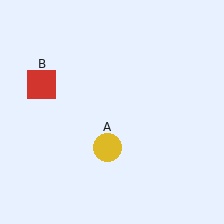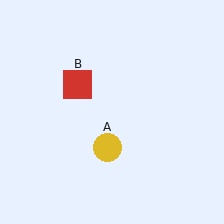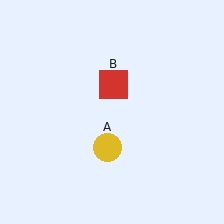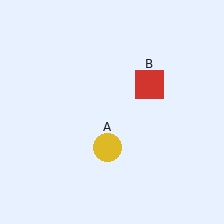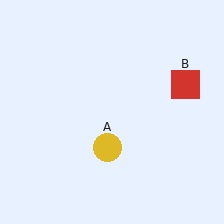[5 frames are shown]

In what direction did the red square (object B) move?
The red square (object B) moved right.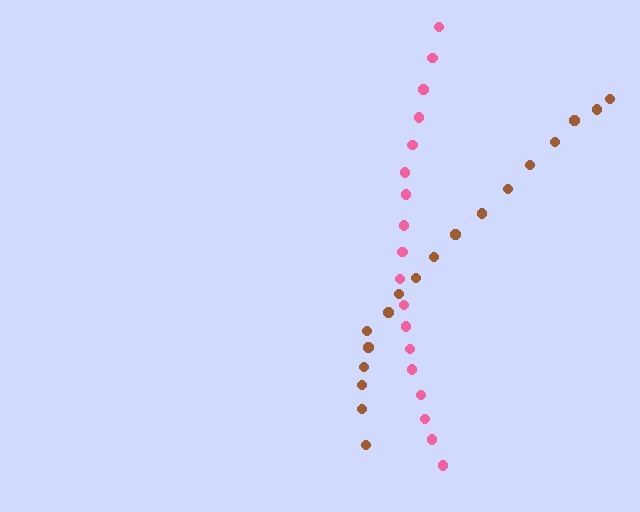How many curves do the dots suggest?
There are 2 distinct paths.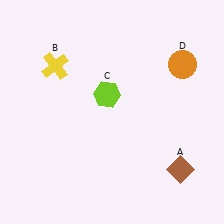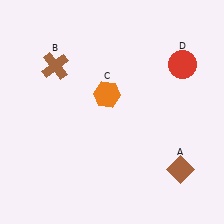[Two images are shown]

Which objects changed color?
B changed from yellow to brown. C changed from lime to orange. D changed from orange to red.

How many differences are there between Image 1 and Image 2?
There are 3 differences between the two images.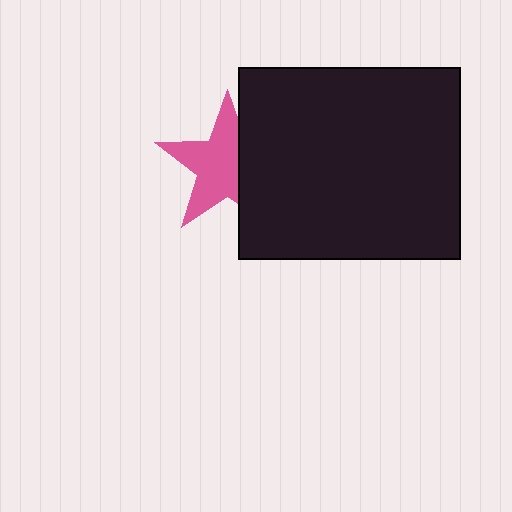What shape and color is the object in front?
The object in front is a black rectangle.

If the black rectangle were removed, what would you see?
You would see the complete pink star.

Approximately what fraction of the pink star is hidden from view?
Roughly 36% of the pink star is hidden behind the black rectangle.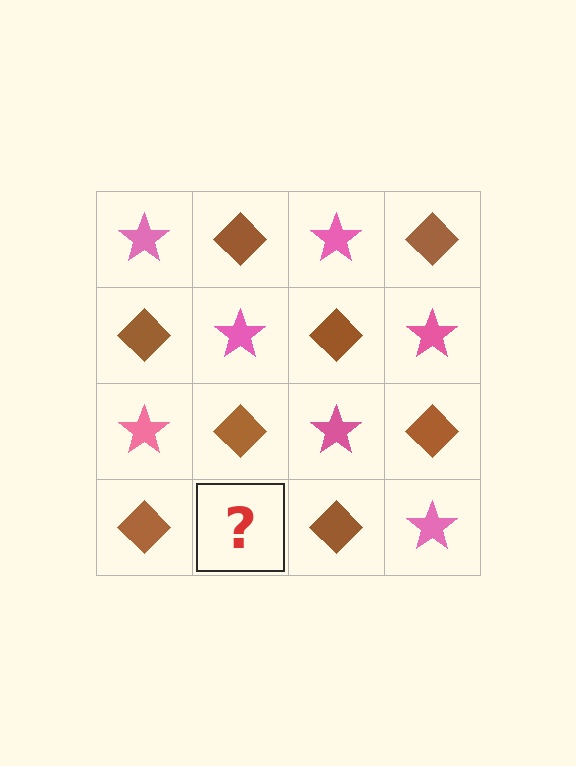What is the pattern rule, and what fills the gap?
The rule is that it alternates pink star and brown diamond in a checkerboard pattern. The gap should be filled with a pink star.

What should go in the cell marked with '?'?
The missing cell should contain a pink star.